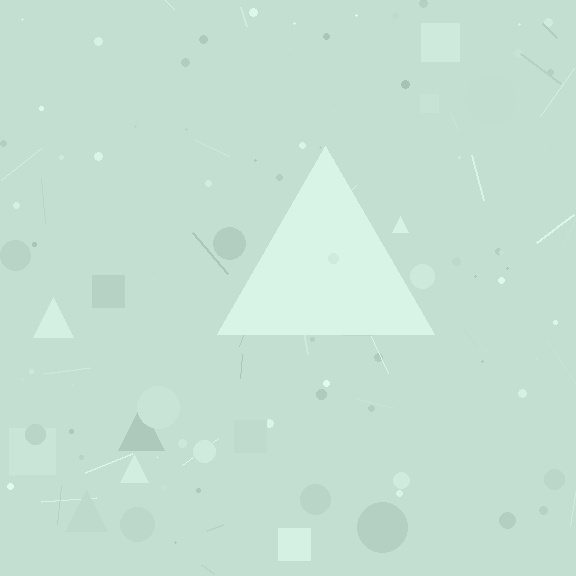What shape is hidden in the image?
A triangle is hidden in the image.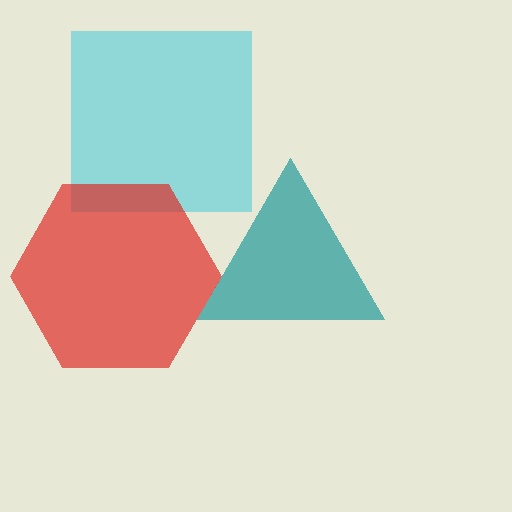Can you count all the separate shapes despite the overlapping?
Yes, there are 3 separate shapes.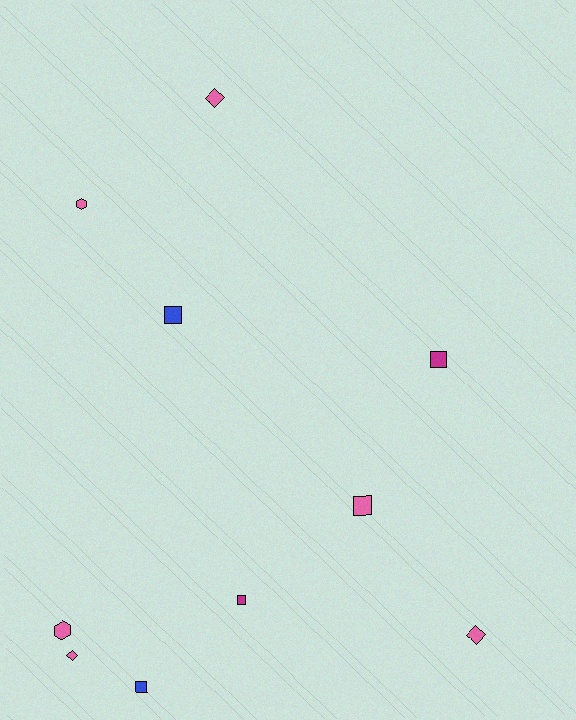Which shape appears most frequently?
Square, with 5 objects.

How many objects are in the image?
There are 10 objects.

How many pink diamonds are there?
There are 3 pink diamonds.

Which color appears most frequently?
Pink, with 6 objects.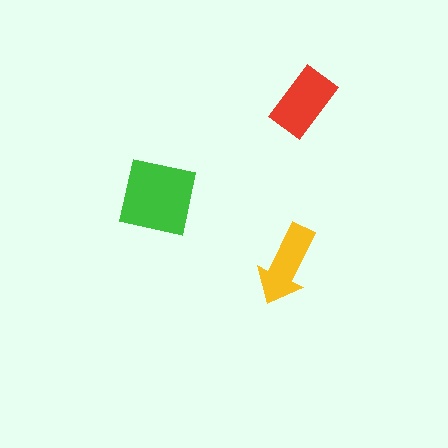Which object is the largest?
The green square.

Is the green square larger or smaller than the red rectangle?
Larger.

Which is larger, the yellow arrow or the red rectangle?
The red rectangle.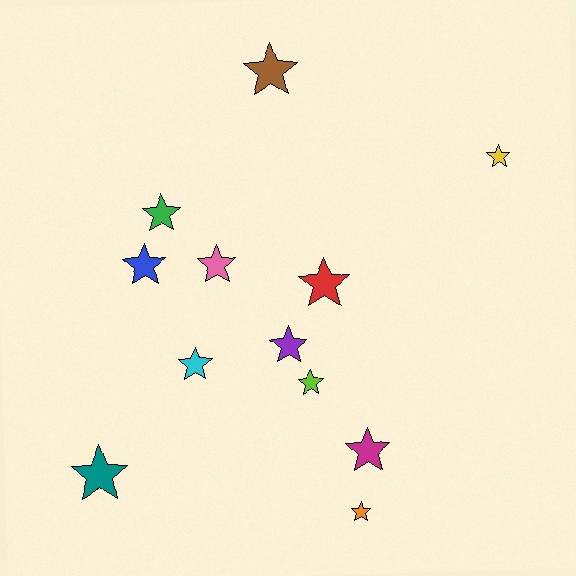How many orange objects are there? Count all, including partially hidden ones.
There is 1 orange object.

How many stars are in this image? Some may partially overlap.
There are 12 stars.